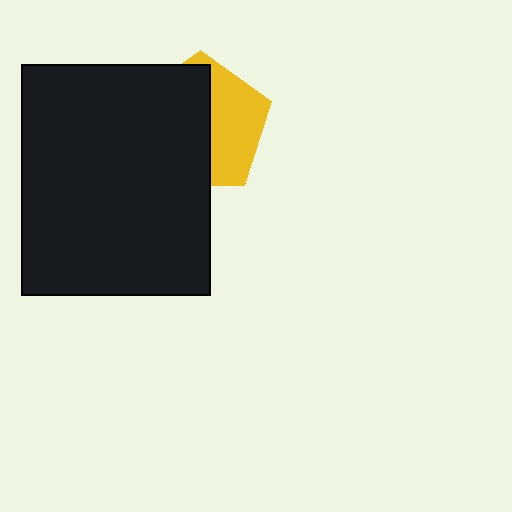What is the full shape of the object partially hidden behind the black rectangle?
The partially hidden object is a yellow pentagon.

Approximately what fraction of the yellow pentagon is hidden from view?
Roughly 59% of the yellow pentagon is hidden behind the black rectangle.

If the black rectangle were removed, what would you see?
You would see the complete yellow pentagon.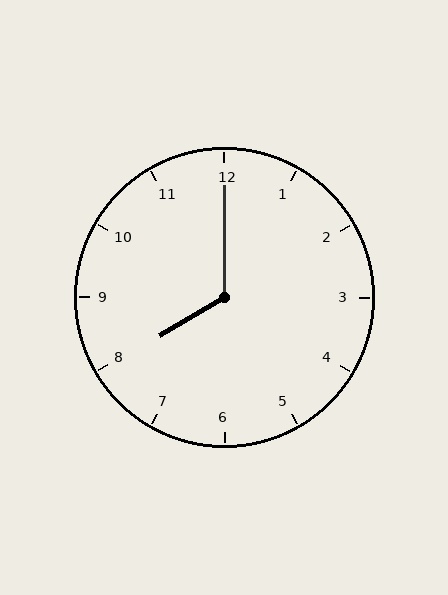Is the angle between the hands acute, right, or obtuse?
It is obtuse.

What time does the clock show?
8:00.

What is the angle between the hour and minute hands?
Approximately 120 degrees.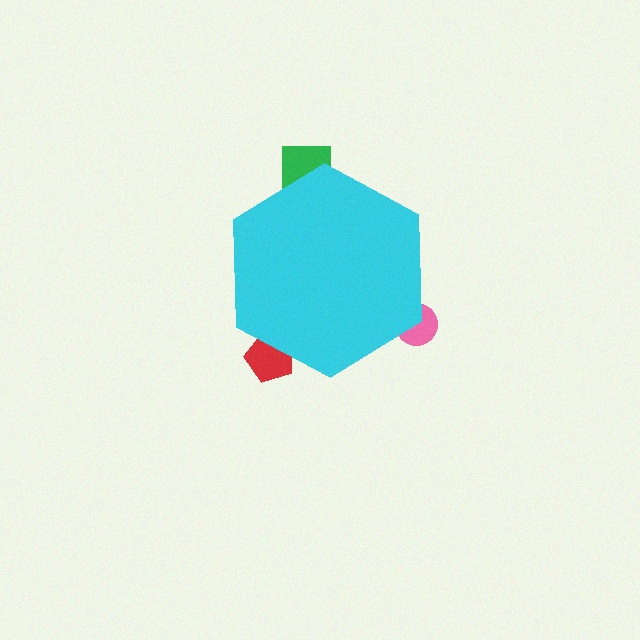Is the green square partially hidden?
Yes, the green square is partially hidden behind the cyan hexagon.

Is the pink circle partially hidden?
Yes, the pink circle is partially hidden behind the cyan hexagon.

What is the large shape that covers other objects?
A cyan hexagon.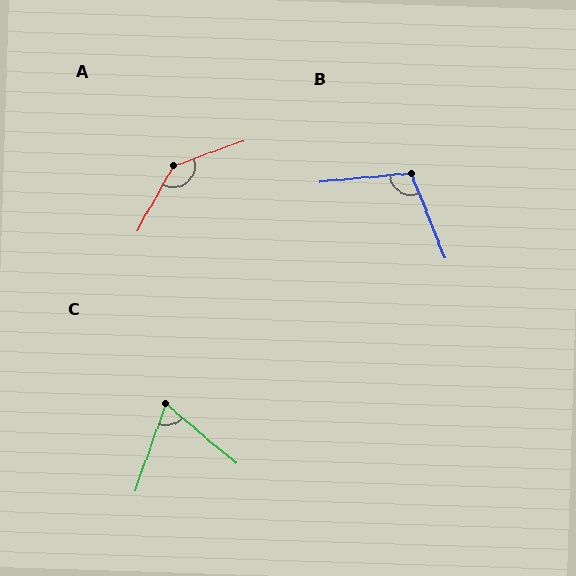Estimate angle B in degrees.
Approximately 107 degrees.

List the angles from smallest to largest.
C (69°), B (107°), A (139°).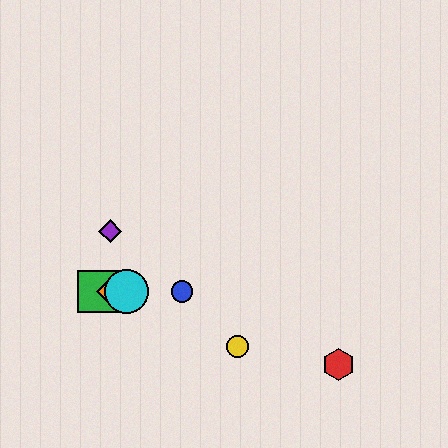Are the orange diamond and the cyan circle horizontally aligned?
Yes, both are at y≈292.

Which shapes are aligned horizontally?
The blue circle, the green square, the orange diamond, the cyan circle are aligned horizontally.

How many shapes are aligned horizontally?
4 shapes (the blue circle, the green square, the orange diamond, the cyan circle) are aligned horizontally.